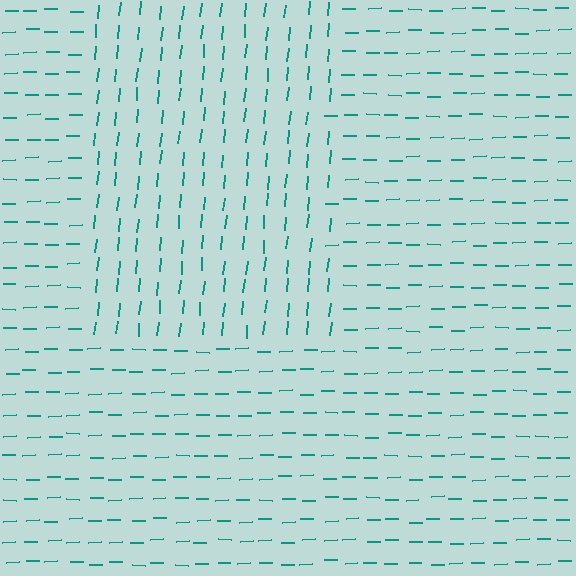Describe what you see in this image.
The image is filled with small teal line segments. A rectangle region in the image has lines oriented differently from the surrounding lines, creating a visible texture boundary.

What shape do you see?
I see a rectangle.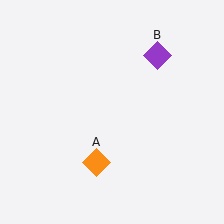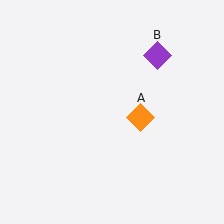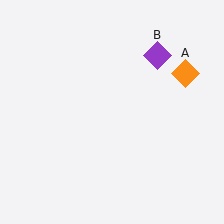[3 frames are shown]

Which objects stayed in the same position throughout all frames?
Purple diamond (object B) remained stationary.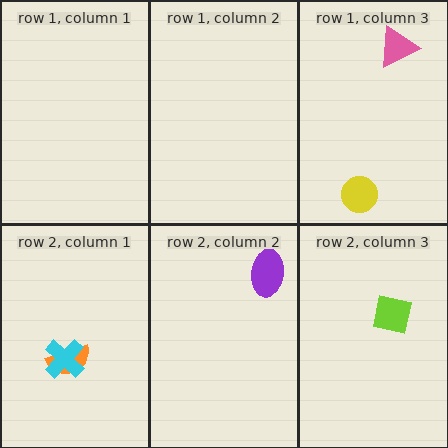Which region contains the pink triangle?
The row 1, column 3 region.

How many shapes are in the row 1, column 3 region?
2.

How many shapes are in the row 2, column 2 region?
1.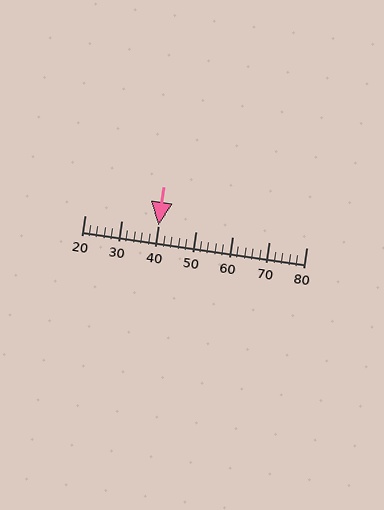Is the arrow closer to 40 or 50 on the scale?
The arrow is closer to 40.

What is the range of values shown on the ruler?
The ruler shows values from 20 to 80.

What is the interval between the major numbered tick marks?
The major tick marks are spaced 10 units apart.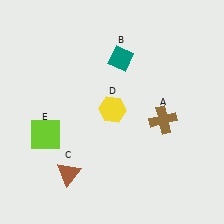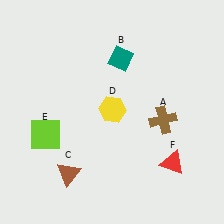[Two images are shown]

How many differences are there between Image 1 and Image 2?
There is 1 difference between the two images.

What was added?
A red triangle (F) was added in Image 2.